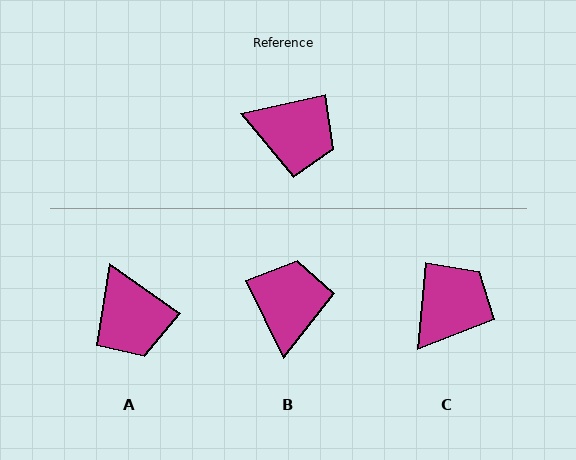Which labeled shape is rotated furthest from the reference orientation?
B, about 103 degrees away.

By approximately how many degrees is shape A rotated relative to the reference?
Approximately 48 degrees clockwise.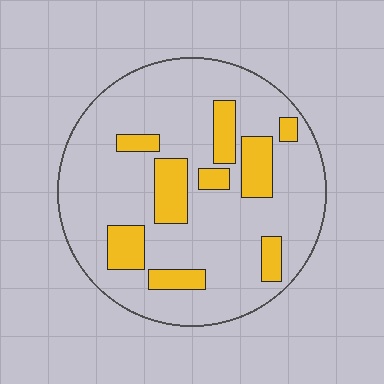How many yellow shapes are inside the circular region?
9.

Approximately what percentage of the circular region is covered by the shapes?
Approximately 20%.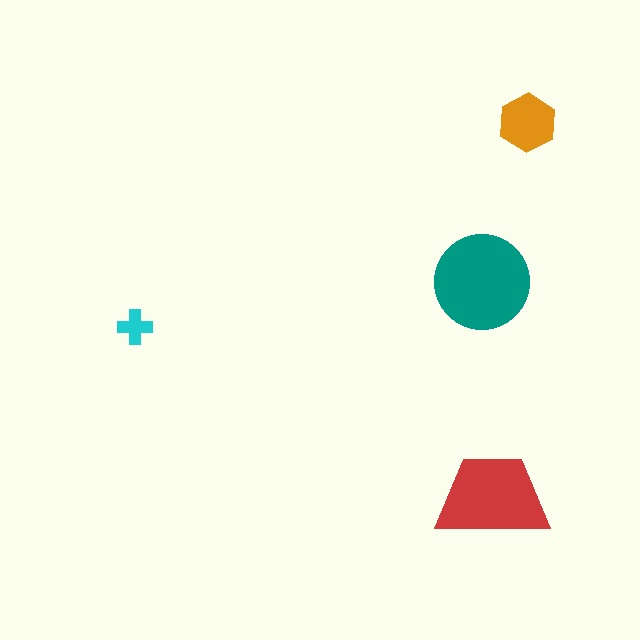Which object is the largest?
The teal circle.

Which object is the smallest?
The cyan cross.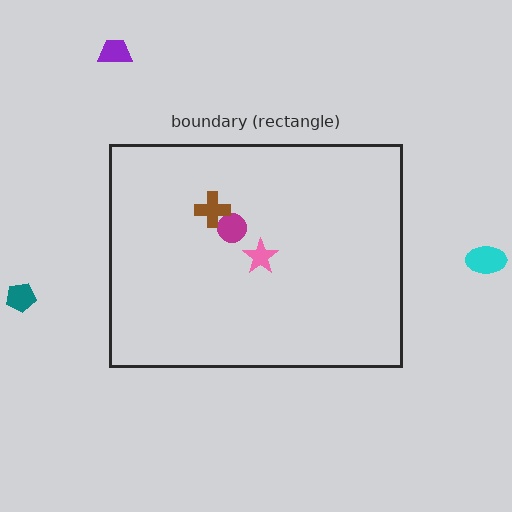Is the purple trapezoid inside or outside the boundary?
Outside.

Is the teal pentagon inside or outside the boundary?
Outside.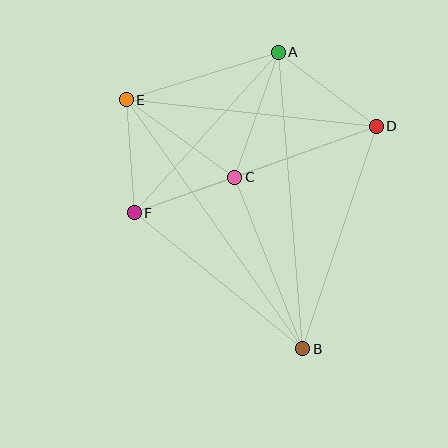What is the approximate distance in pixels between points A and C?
The distance between A and C is approximately 133 pixels.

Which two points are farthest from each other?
Points B and E are farthest from each other.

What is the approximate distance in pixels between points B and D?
The distance between B and D is approximately 235 pixels.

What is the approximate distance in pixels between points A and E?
The distance between A and E is approximately 159 pixels.